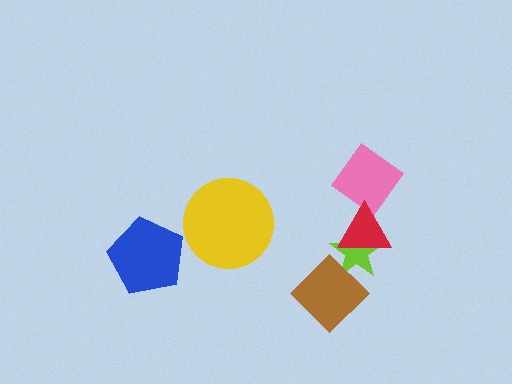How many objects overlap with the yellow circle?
0 objects overlap with the yellow circle.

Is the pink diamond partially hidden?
No, no other shape covers it.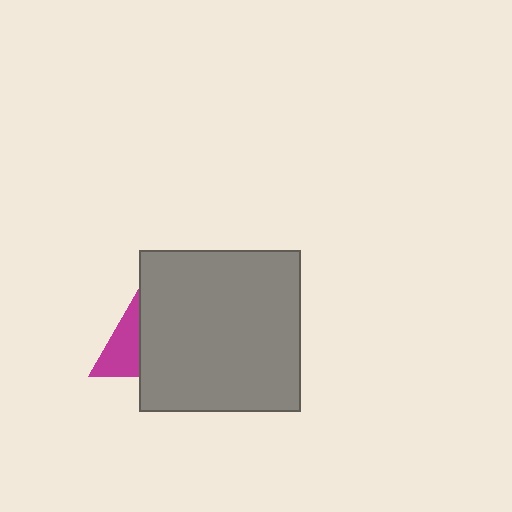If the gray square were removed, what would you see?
You would see the complete magenta triangle.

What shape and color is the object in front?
The object in front is a gray square.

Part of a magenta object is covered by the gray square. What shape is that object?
It is a triangle.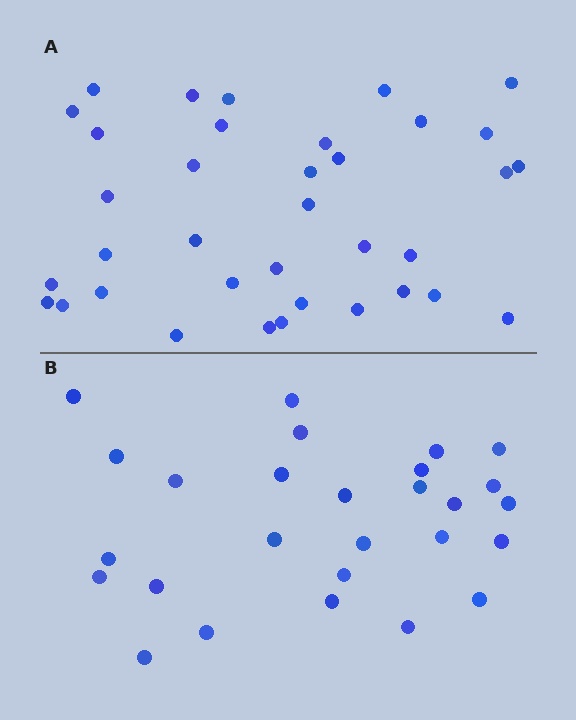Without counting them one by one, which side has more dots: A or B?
Region A (the top region) has more dots.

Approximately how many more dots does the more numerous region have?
Region A has roughly 8 or so more dots than region B.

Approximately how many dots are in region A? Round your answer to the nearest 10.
About 40 dots. (The exact count is 36, which rounds to 40.)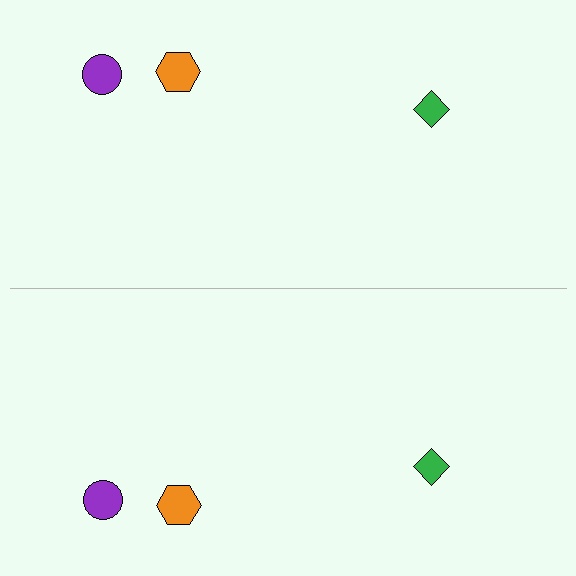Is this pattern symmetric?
Yes, this pattern has bilateral (reflection) symmetry.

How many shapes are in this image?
There are 6 shapes in this image.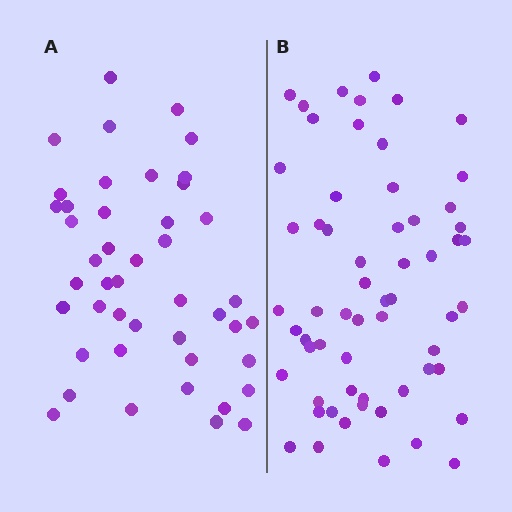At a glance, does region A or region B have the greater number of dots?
Region B (the right region) has more dots.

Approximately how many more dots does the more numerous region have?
Region B has approximately 15 more dots than region A.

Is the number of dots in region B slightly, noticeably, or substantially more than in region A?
Region B has noticeably more, but not dramatically so. The ratio is roughly 1.3 to 1.